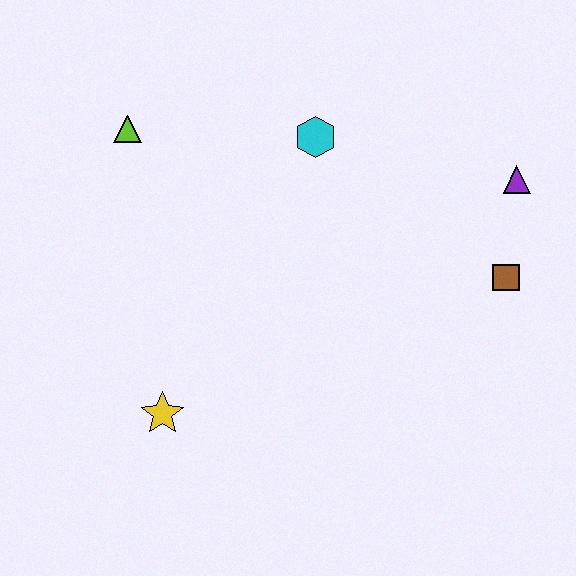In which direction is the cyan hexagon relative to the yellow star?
The cyan hexagon is above the yellow star.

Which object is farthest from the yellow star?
The purple triangle is farthest from the yellow star.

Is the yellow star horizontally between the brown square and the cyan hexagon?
No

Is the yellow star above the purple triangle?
No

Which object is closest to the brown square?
The purple triangle is closest to the brown square.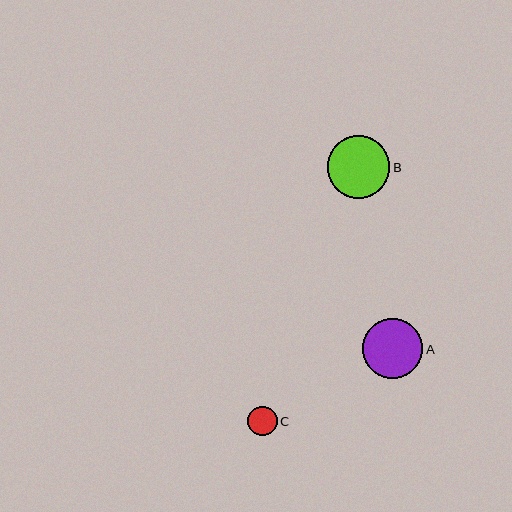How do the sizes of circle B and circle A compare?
Circle B and circle A are approximately the same size.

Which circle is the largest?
Circle B is the largest with a size of approximately 62 pixels.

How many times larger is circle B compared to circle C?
Circle B is approximately 2.1 times the size of circle C.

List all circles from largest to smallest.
From largest to smallest: B, A, C.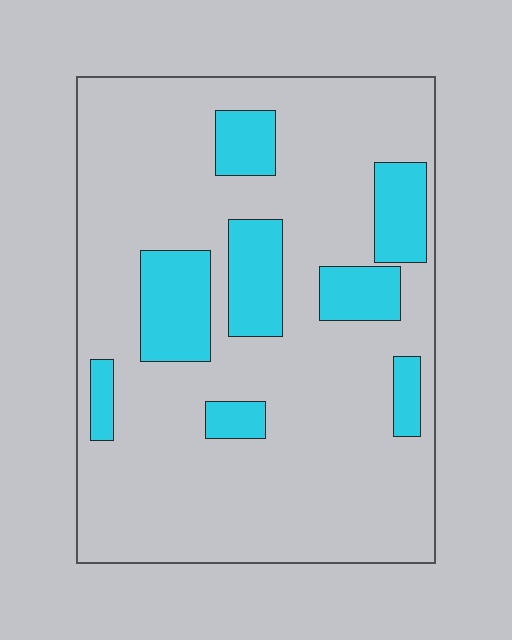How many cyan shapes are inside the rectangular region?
8.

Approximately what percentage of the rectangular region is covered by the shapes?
Approximately 20%.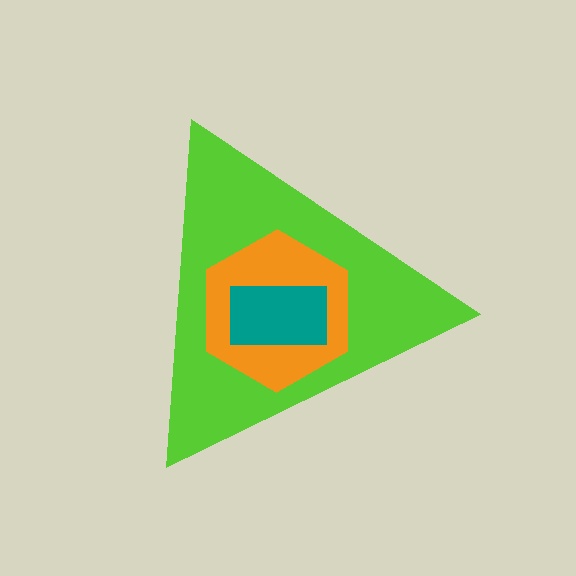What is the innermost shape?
The teal rectangle.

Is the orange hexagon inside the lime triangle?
Yes.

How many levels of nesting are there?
3.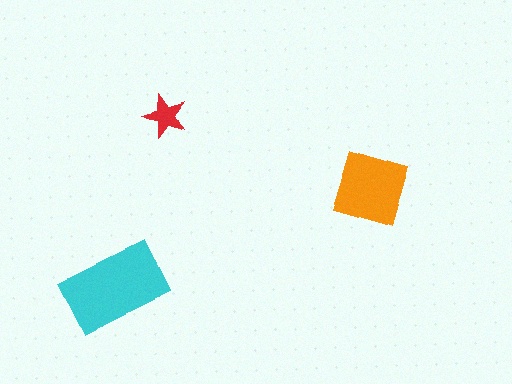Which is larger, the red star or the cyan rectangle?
The cyan rectangle.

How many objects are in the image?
There are 3 objects in the image.